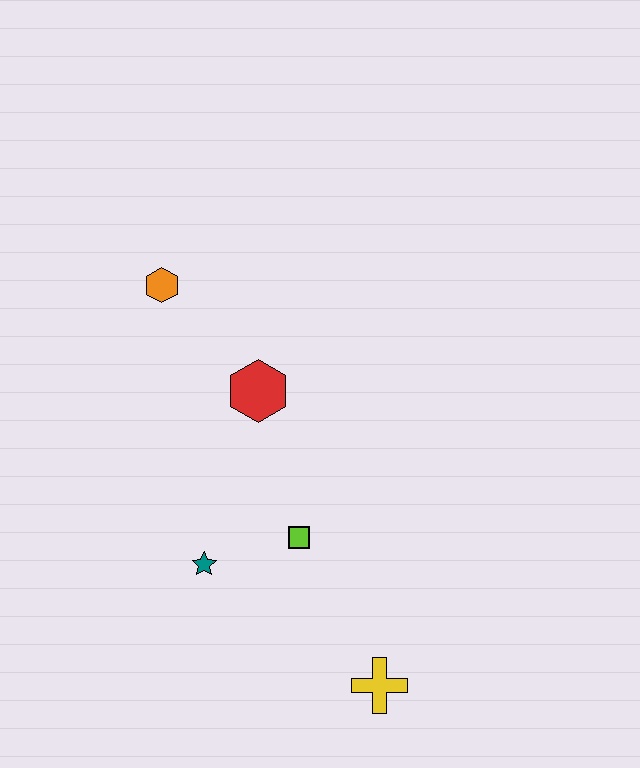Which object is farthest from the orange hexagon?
The yellow cross is farthest from the orange hexagon.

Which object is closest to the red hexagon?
The orange hexagon is closest to the red hexagon.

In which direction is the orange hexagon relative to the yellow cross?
The orange hexagon is above the yellow cross.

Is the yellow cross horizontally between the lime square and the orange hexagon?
No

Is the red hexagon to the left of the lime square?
Yes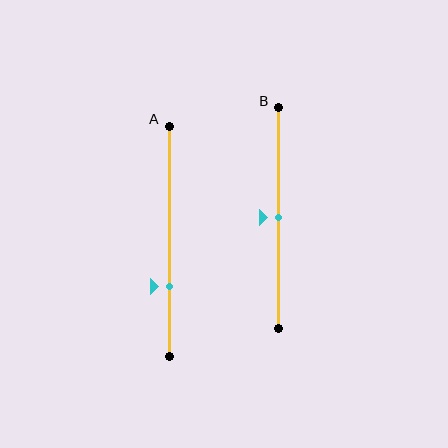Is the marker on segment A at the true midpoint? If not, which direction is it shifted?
No, the marker on segment A is shifted downward by about 20% of the segment length.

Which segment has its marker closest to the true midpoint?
Segment B has its marker closest to the true midpoint.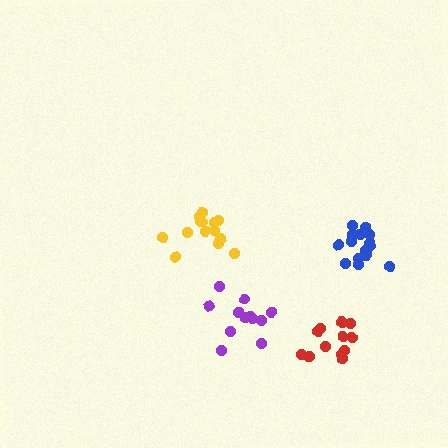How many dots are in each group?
Group 1: 16 dots, Group 2: 15 dots, Group 3: 12 dots, Group 4: 13 dots (56 total).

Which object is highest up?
The yellow cluster is topmost.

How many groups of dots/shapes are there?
There are 4 groups.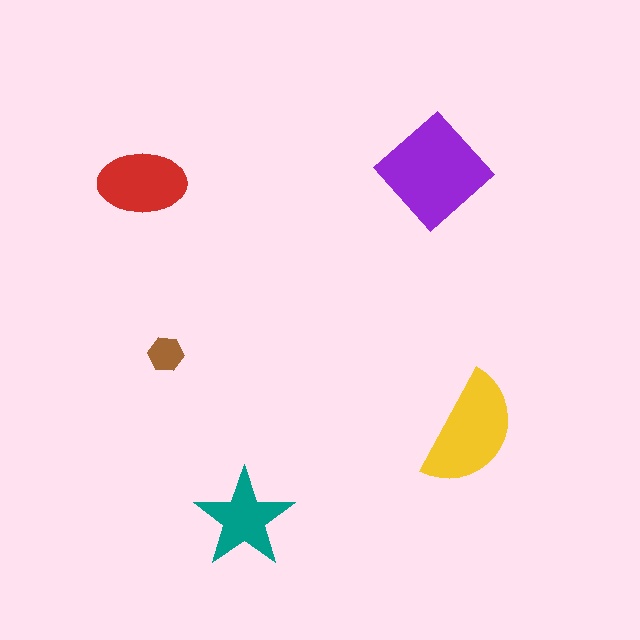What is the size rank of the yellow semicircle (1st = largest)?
2nd.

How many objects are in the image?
There are 5 objects in the image.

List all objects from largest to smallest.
The purple diamond, the yellow semicircle, the red ellipse, the teal star, the brown hexagon.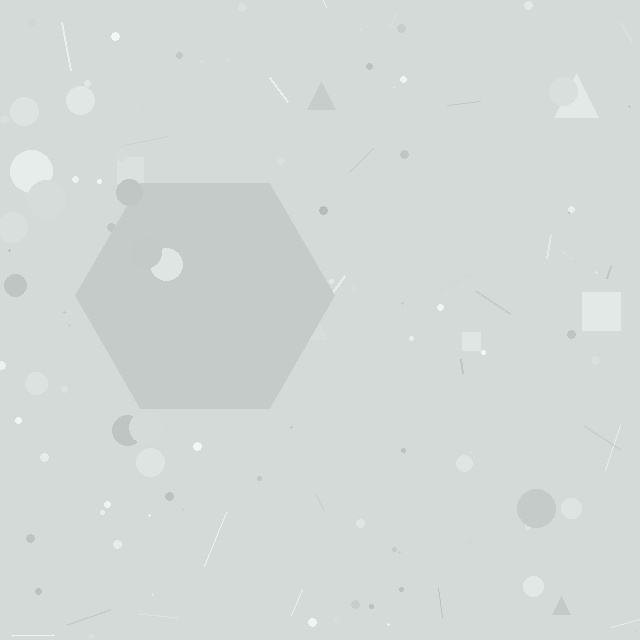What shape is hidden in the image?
A hexagon is hidden in the image.